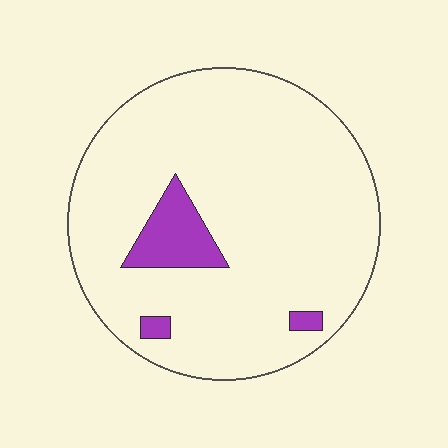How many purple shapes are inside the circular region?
3.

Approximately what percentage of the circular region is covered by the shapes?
Approximately 10%.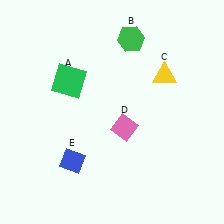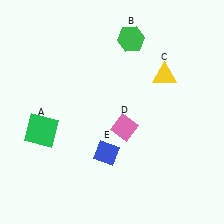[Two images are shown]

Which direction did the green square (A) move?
The green square (A) moved down.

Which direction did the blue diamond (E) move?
The blue diamond (E) moved right.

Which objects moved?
The objects that moved are: the green square (A), the blue diamond (E).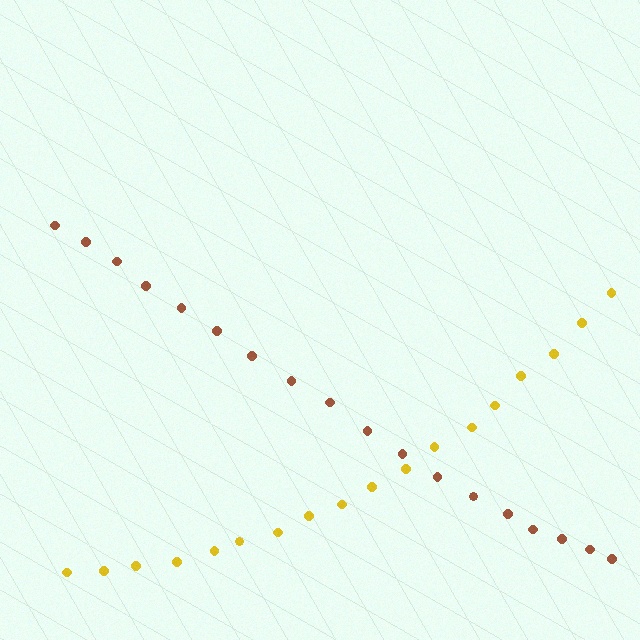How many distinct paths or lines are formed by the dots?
There are 2 distinct paths.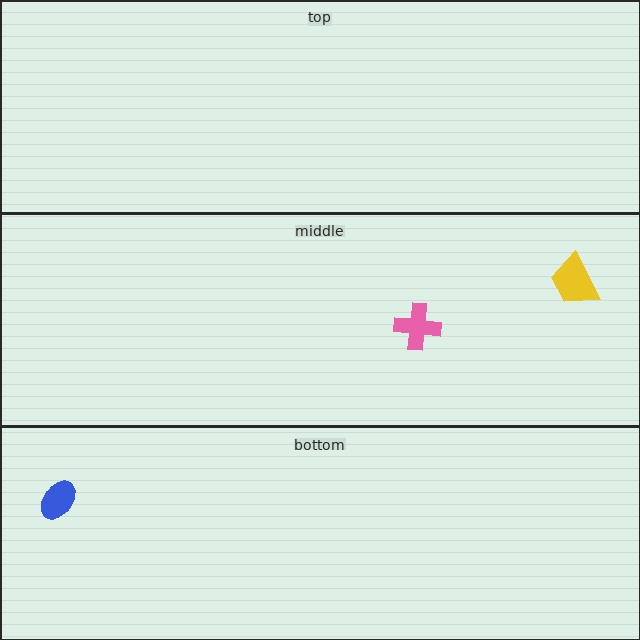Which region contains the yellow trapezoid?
The middle region.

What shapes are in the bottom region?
The blue ellipse.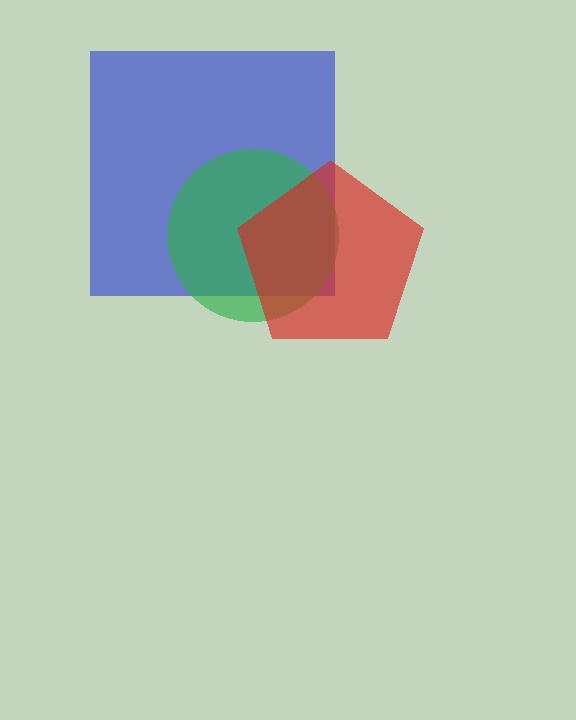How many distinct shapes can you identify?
There are 3 distinct shapes: a blue square, a green circle, a red pentagon.